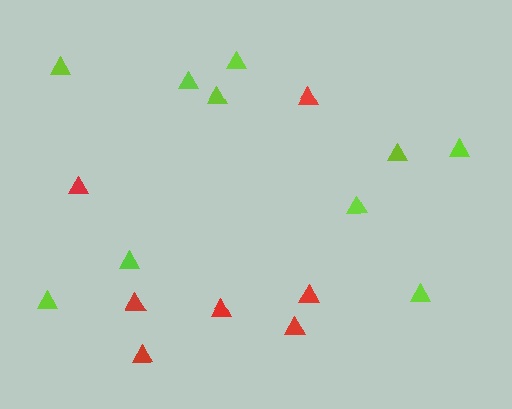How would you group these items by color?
There are 2 groups: one group of red triangles (7) and one group of lime triangles (10).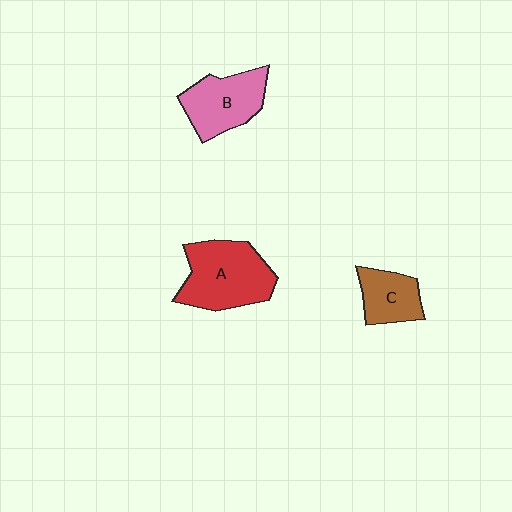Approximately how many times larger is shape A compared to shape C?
Approximately 1.8 times.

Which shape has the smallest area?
Shape C (brown).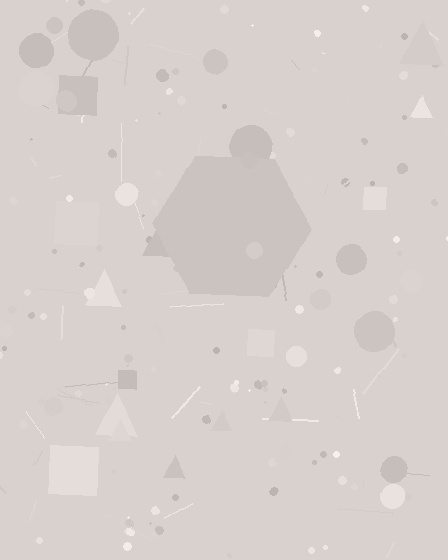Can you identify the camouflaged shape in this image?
The camouflaged shape is a hexagon.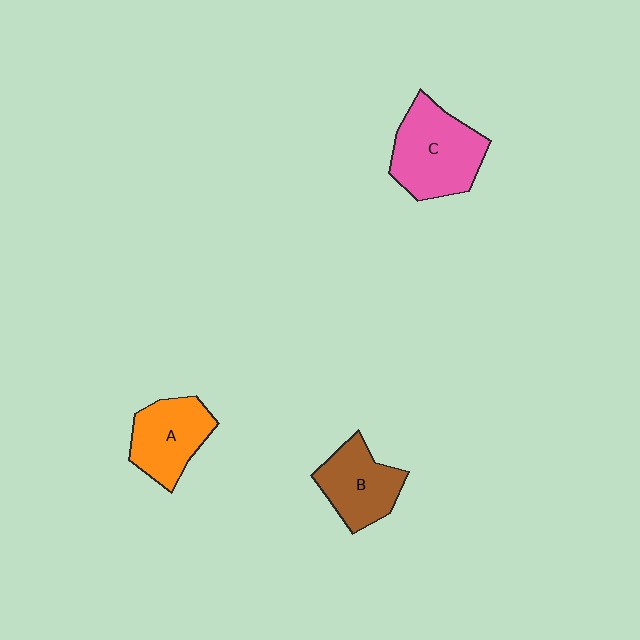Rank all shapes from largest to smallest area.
From largest to smallest: C (pink), A (orange), B (brown).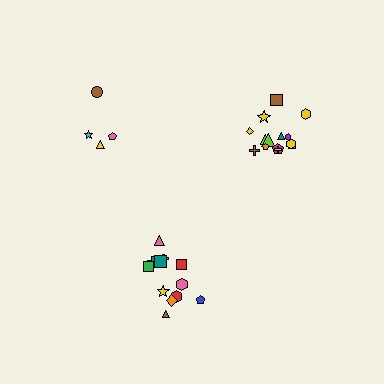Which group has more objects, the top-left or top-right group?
The top-right group.